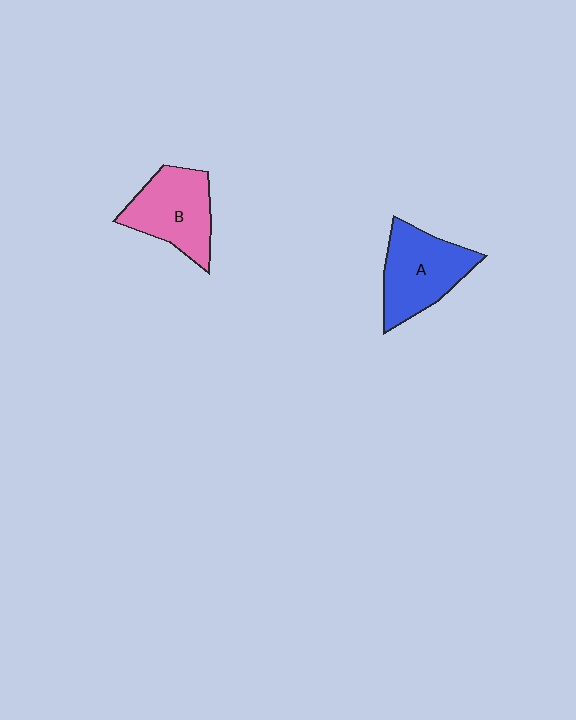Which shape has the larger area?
Shape A (blue).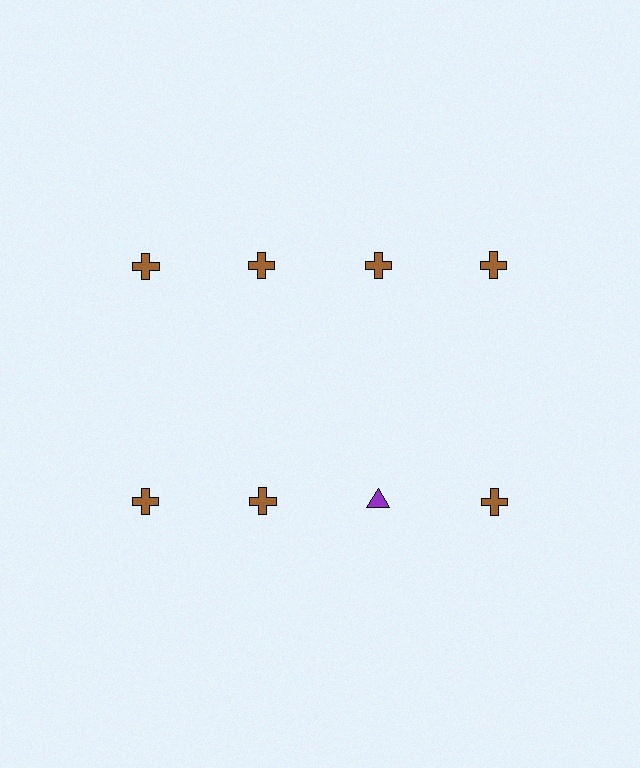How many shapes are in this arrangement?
There are 8 shapes arranged in a grid pattern.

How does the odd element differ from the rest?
It differs in both color (purple instead of brown) and shape (triangle instead of cross).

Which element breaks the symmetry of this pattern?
The purple triangle in the second row, center column breaks the symmetry. All other shapes are brown crosses.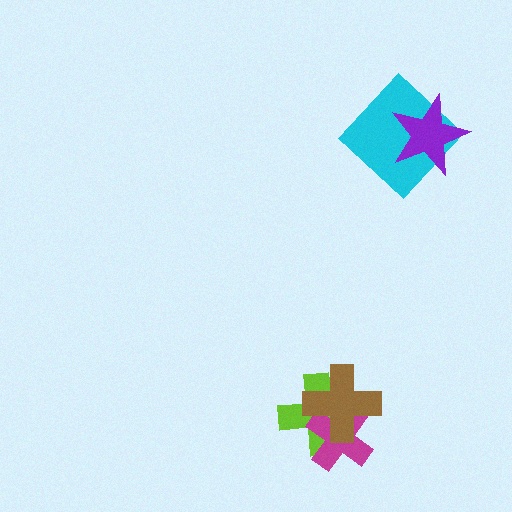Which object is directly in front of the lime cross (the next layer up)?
The magenta cross is directly in front of the lime cross.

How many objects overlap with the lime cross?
2 objects overlap with the lime cross.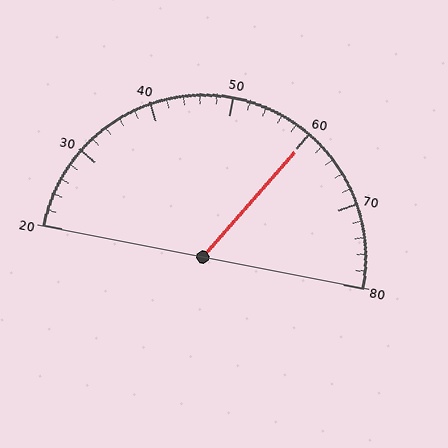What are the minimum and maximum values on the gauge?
The gauge ranges from 20 to 80.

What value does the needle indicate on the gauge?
The needle indicates approximately 60.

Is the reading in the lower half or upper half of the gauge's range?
The reading is in the upper half of the range (20 to 80).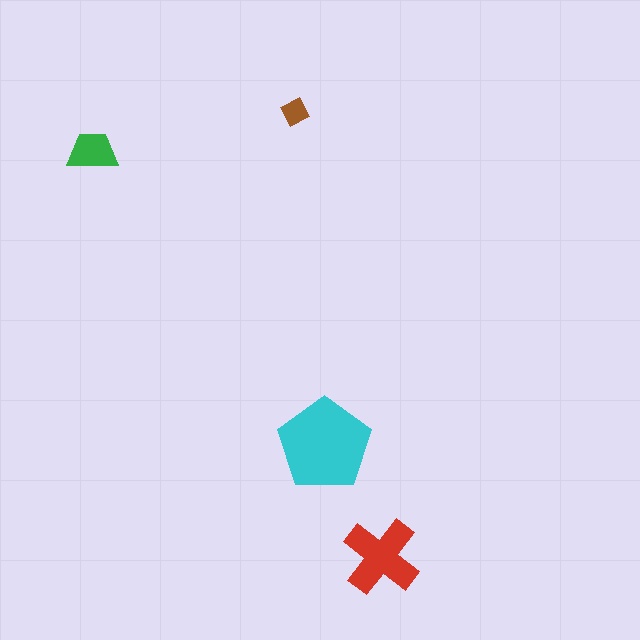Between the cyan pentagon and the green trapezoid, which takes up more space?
The cyan pentagon.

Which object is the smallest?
The brown diamond.